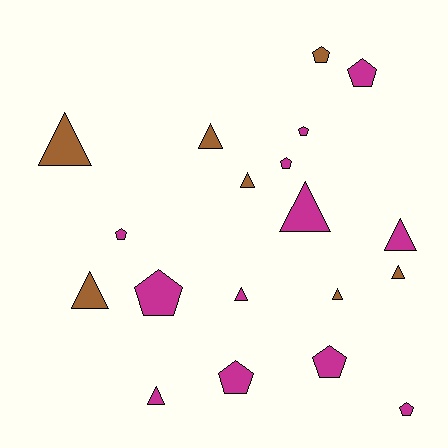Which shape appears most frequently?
Triangle, with 10 objects.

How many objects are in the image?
There are 19 objects.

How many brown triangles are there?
There are 6 brown triangles.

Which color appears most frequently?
Magenta, with 12 objects.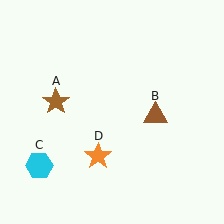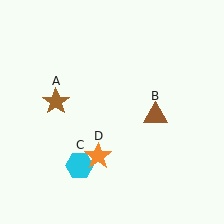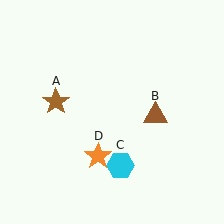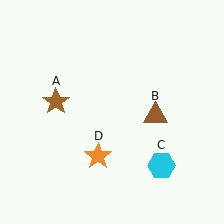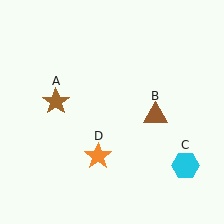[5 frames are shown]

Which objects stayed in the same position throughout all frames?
Brown star (object A) and brown triangle (object B) and orange star (object D) remained stationary.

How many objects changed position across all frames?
1 object changed position: cyan hexagon (object C).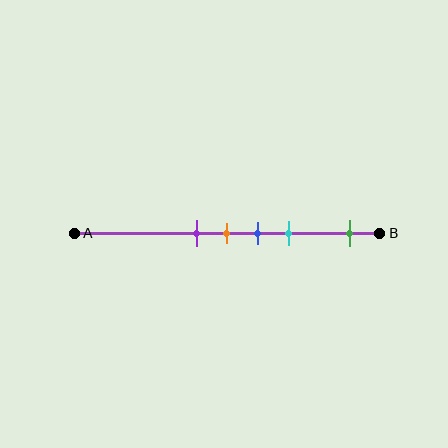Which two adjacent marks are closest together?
The purple and orange marks are the closest adjacent pair.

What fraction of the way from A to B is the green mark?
The green mark is approximately 90% (0.9) of the way from A to B.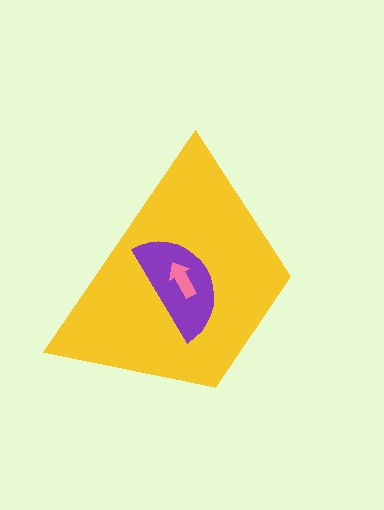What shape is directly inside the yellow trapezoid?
The purple semicircle.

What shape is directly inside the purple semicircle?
The pink arrow.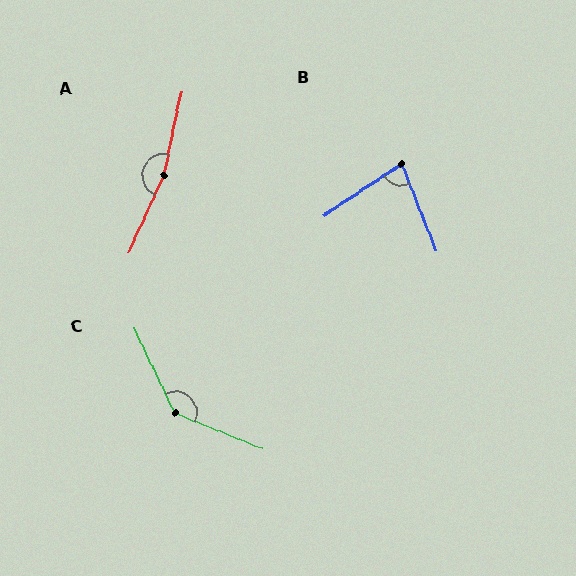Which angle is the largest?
A, at approximately 168 degrees.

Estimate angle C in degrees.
Approximately 137 degrees.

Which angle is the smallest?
B, at approximately 78 degrees.